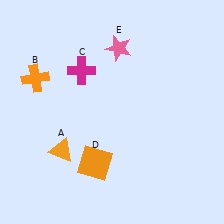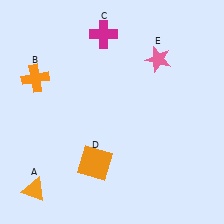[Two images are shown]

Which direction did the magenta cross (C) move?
The magenta cross (C) moved up.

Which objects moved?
The objects that moved are: the orange triangle (A), the magenta cross (C), the pink star (E).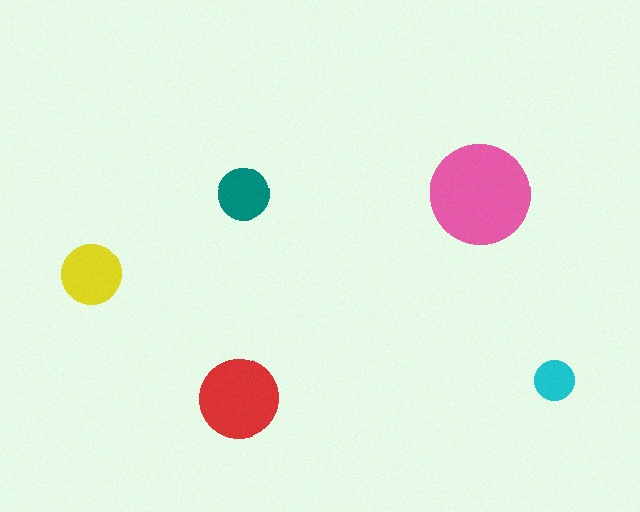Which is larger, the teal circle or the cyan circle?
The teal one.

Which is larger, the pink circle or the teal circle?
The pink one.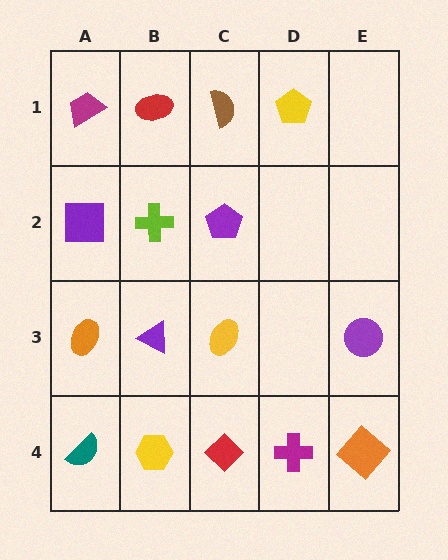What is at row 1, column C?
A brown semicircle.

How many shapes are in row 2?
3 shapes.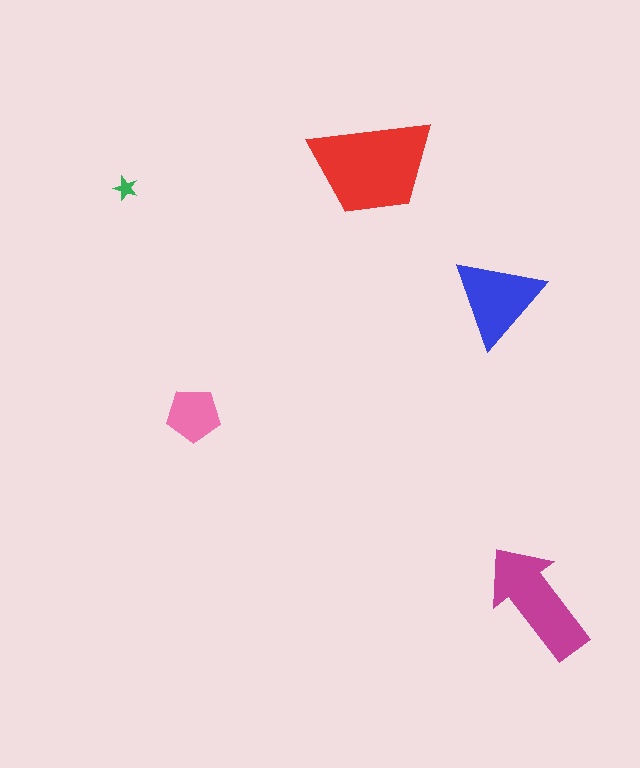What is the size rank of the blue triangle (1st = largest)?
3rd.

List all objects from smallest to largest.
The green star, the pink pentagon, the blue triangle, the magenta arrow, the red trapezoid.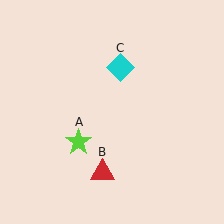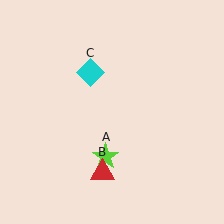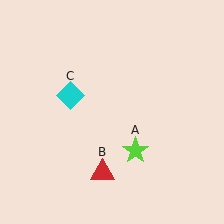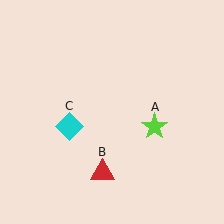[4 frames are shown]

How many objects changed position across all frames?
2 objects changed position: lime star (object A), cyan diamond (object C).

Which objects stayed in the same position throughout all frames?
Red triangle (object B) remained stationary.